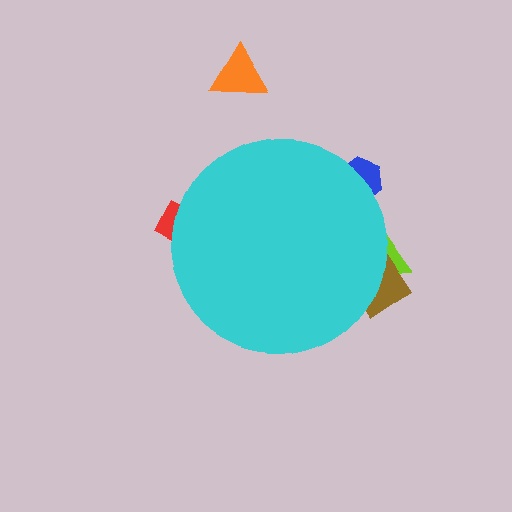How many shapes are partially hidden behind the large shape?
4 shapes are partially hidden.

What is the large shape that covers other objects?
A cyan circle.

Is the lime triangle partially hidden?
Yes, the lime triangle is partially hidden behind the cyan circle.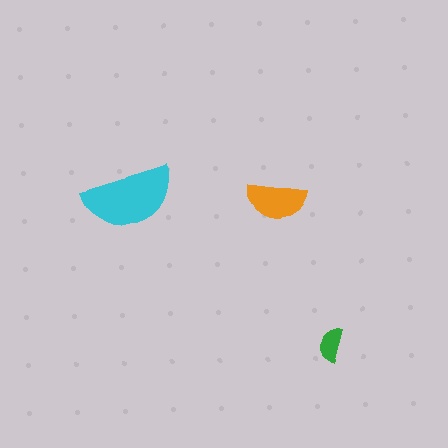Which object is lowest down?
The green semicircle is bottommost.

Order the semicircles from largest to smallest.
the cyan one, the orange one, the green one.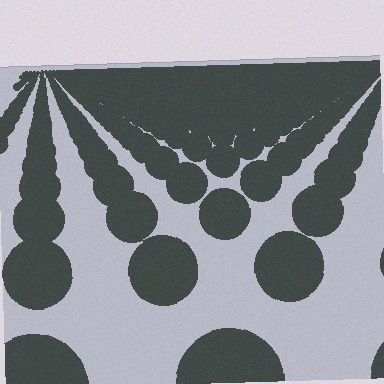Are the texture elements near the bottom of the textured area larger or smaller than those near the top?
Larger. Near the bottom, elements are closer to the viewer and appear at a bigger on-screen size.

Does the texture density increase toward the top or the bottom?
Density increases toward the top.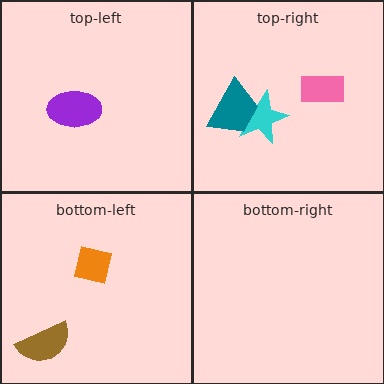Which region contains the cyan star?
The top-right region.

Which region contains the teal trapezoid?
The top-right region.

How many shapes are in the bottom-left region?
2.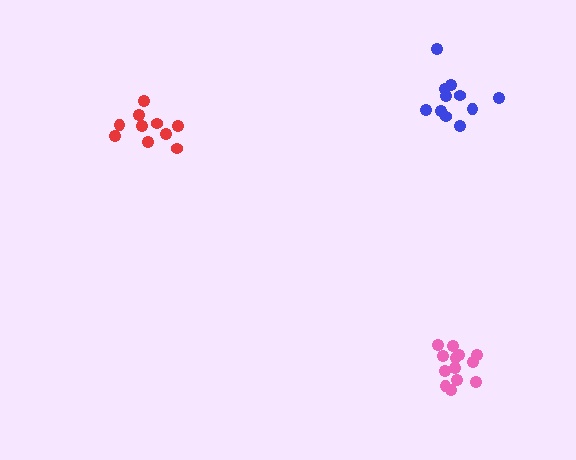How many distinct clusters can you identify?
There are 3 distinct clusters.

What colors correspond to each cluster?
The clusters are colored: red, pink, blue.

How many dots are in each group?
Group 1: 10 dots, Group 2: 13 dots, Group 3: 11 dots (34 total).